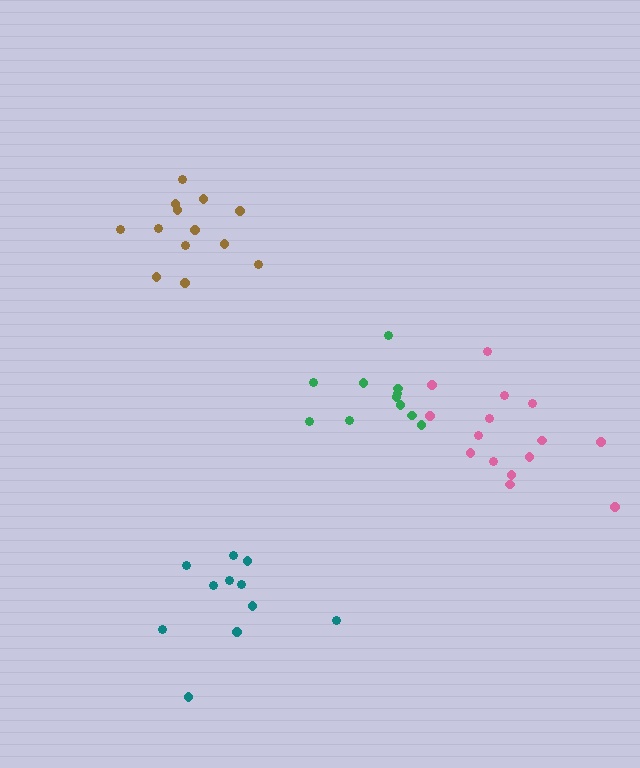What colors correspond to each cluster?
The clusters are colored: brown, teal, pink, green.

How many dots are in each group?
Group 1: 13 dots, Group 2: 11 dots, Group 3: 15 dots, Group 4: 11 dots (50 total).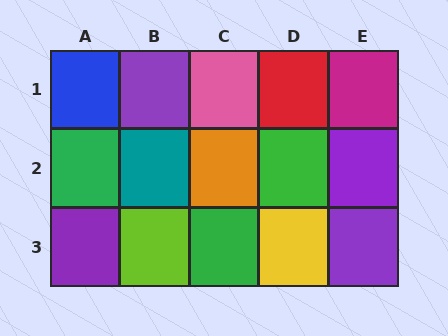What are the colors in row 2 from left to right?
Green, teal, orange, green, purple.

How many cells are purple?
4 cells are purple.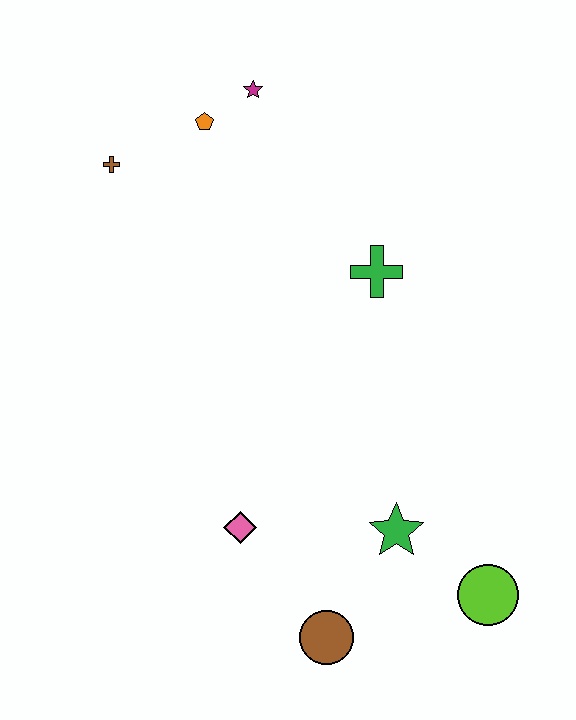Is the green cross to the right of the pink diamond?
Yes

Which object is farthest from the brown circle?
The magenta star is farthest from the brown circle.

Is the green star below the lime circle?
No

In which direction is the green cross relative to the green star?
The green cross is above the green star.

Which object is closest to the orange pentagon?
The magenta star is closest to the orange pentagon.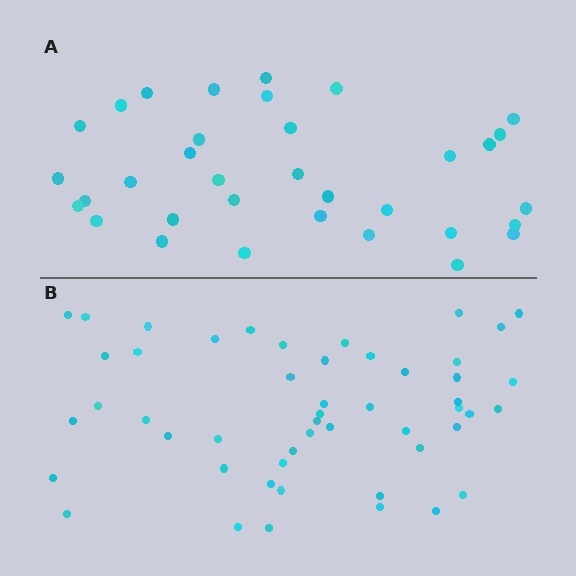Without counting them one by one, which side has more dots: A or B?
Region B (the bottom region) has more dots.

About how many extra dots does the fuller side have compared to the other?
Region B has approximately 15 more dots than region A.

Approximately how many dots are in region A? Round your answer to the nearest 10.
About 30 dots. (The exact count is 34, which rounds to 30.)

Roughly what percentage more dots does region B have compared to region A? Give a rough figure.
About 45% more.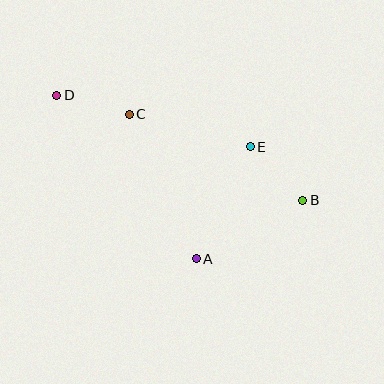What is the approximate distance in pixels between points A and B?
The distance between A and B is approximately 122 pixels.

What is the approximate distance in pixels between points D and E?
The distance between D and E is approximately 200 pixels.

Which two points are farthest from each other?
Points B and D are farthest from each other.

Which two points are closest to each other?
Points C and D are closest to each other.